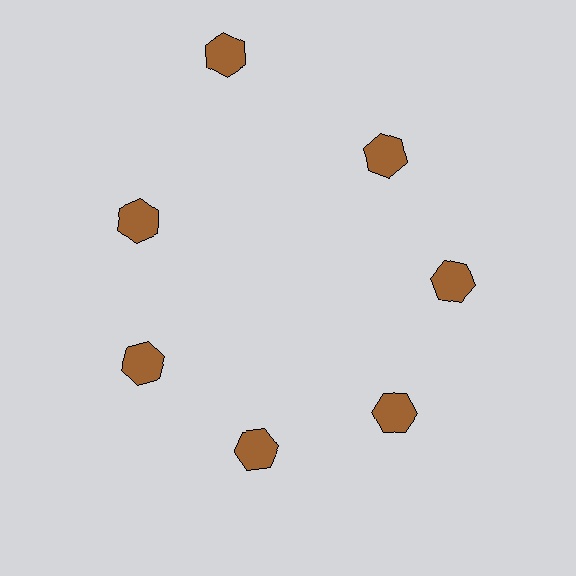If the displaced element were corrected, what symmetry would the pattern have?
It would have 7-fold rotational symmetry — the pattern would map onto itself every 51 degrees.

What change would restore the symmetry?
The symmetry would be restored by moving it inward, back onto the ring so that all 7 hexagons sit at equal angles and equal distance from the center.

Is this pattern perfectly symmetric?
No. The 7 brown hexagons are arranged in a ring, but one element near the 12 o'clock position is pushed outward from the center, breaking the 7-fold rotational symmetry.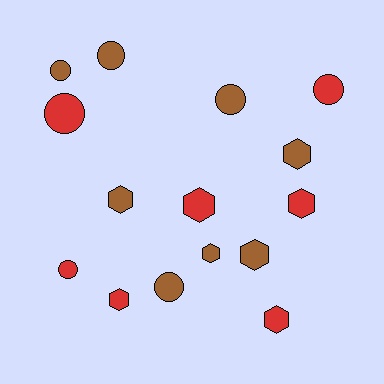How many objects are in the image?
There are 15 objects.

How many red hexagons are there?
There are 4 red hexagons.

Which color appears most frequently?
Brown, with 8 objects.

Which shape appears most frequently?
Hexagon, with 8 objects.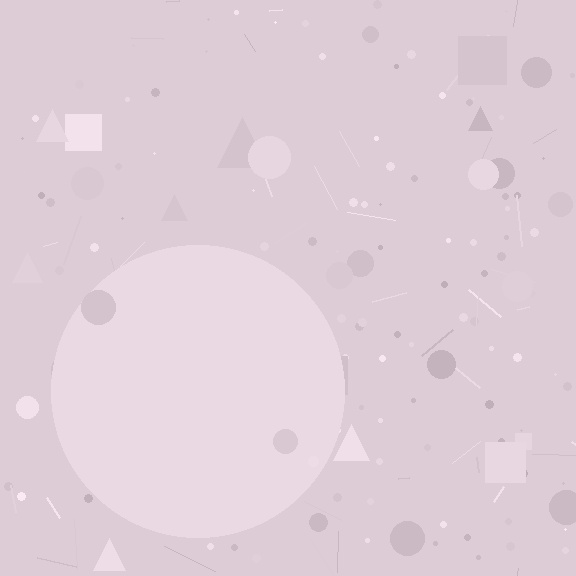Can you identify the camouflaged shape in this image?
The camouflaged shape is a circle.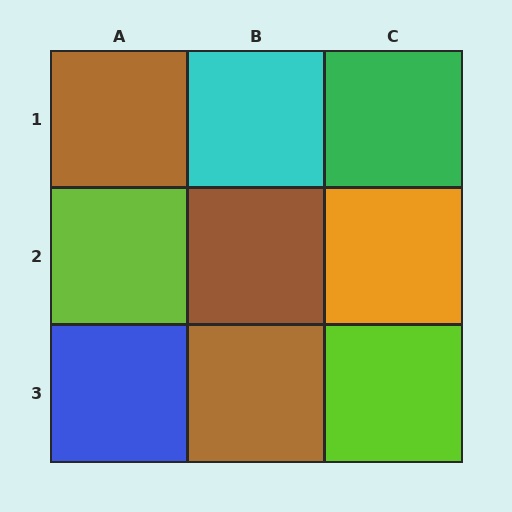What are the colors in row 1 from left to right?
Brown, cyan, green.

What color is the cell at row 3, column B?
Brown.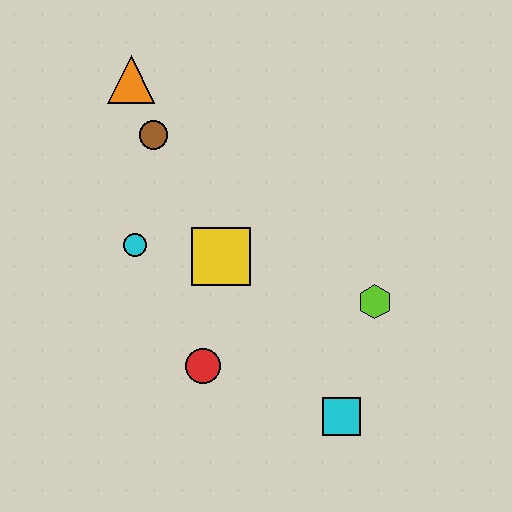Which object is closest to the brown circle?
The orange triangle is closest to the brown circle.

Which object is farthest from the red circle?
The orange triangle is farthest from the red circle.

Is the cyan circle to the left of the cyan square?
Yes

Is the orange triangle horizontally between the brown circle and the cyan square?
No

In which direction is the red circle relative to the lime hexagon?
The red circle is to the left of the lime hexagon.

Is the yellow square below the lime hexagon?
No